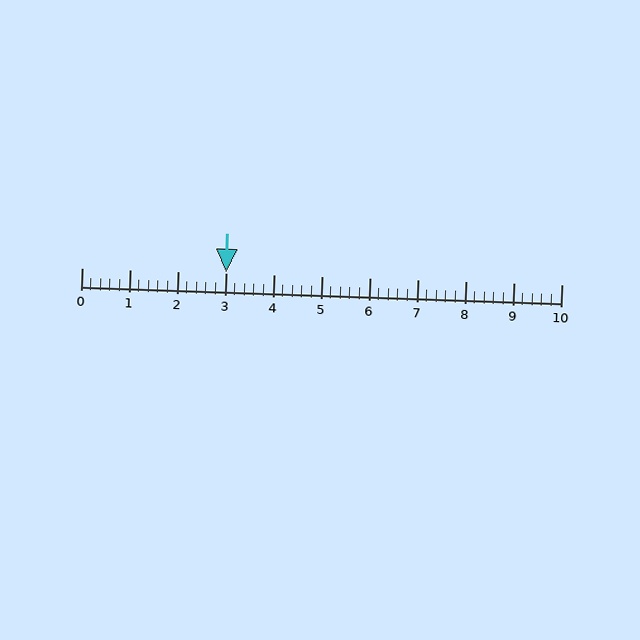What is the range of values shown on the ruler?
The ruler shows values from 0 to 10.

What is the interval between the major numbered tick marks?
The major tick marks are spaced 1 units apart.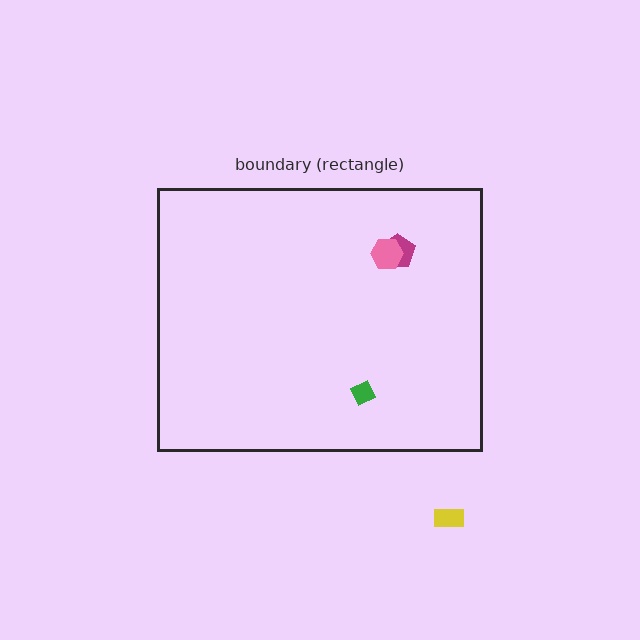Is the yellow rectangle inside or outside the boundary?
Outside.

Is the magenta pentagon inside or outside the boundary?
Inside.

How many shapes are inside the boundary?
3 inside, 1 outside.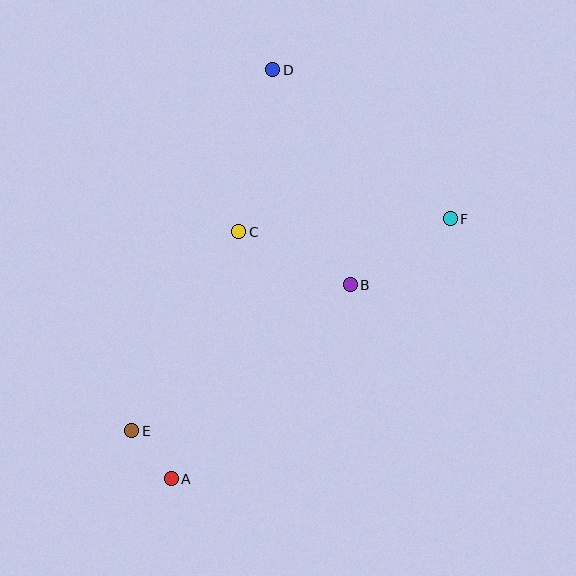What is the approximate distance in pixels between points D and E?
The distance between D and E is approximately 387 pixels.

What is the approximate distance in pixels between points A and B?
The distance between A and B is approximately 264 pixels.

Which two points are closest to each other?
Points A and E are closest to each other.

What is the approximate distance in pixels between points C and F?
The distance between C and F is approximately 212 pixels.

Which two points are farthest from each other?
Points A and D are farthest from each other.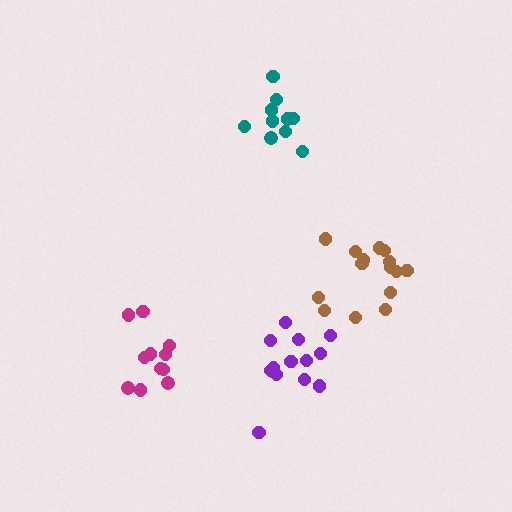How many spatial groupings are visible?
There are 4 spatial groupings.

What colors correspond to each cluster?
The clusters are colored: brown, magenta, purple, teal.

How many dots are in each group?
Group 1: 15 dots, Group 2: 11 dots, Group 3: 14 dots, Group 4: 10 dots (50 total).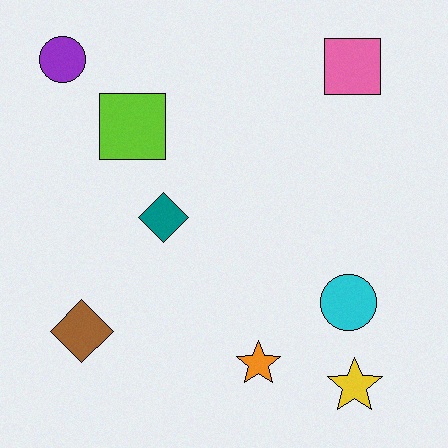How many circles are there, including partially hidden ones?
There are 2 circles.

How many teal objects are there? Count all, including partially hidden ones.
There is 1 teal object.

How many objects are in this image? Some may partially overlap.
There are 8 objects.